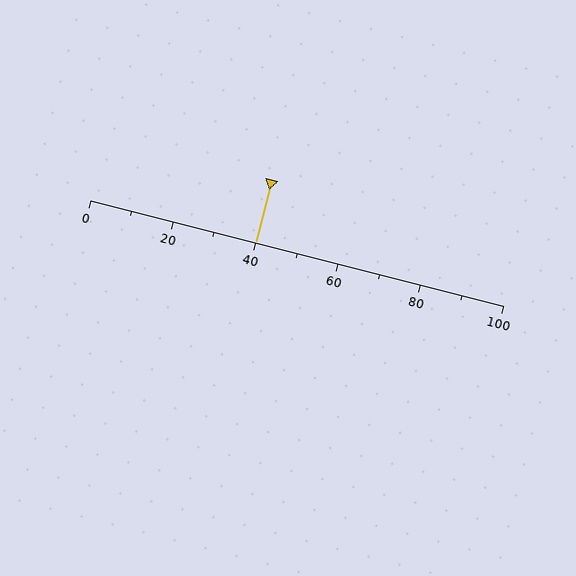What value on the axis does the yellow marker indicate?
The marker indicates approximately 40.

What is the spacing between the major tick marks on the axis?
The major ticks are spaced 20 apart.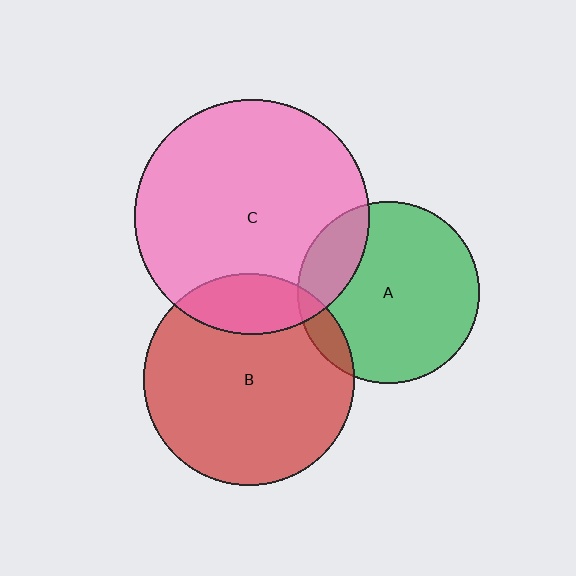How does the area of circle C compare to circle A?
Approximately 1.7 times.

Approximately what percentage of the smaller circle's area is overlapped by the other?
Approximately 10%.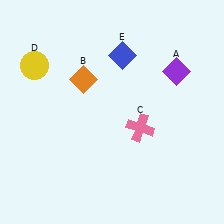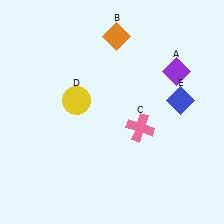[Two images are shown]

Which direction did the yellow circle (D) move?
The yellow circle (D) moved right.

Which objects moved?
The objects that moved are: the orange diamond (B), the yellow circle (D), the blue diamond (E).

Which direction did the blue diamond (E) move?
The blue diamond (E) moved right.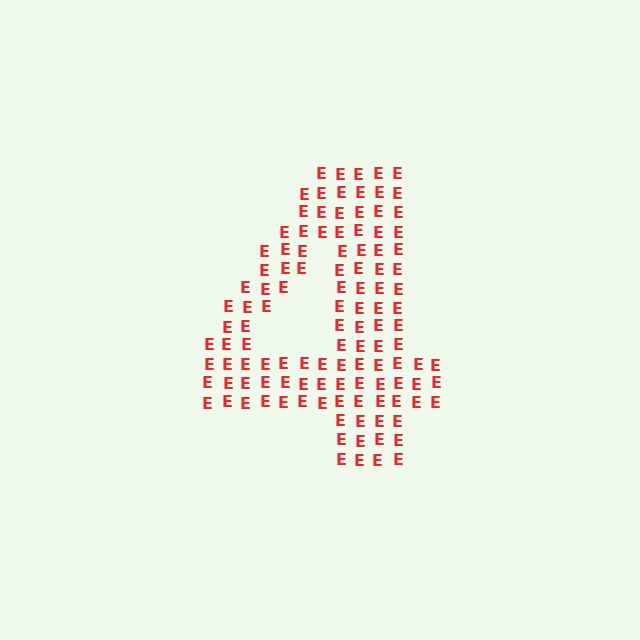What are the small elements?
The small elements are letter E's.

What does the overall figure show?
The overall figure shows the digit 4.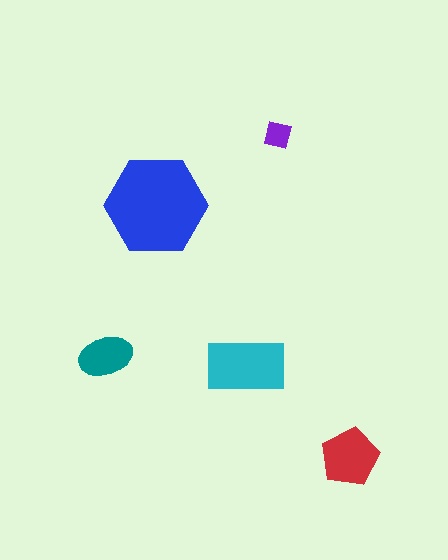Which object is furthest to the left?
The teal ellipse is leftmost.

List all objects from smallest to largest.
The purple square, the teal ellipse, the red pentagon, the cyan rectangle, the blue hexagon.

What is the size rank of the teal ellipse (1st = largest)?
4th.